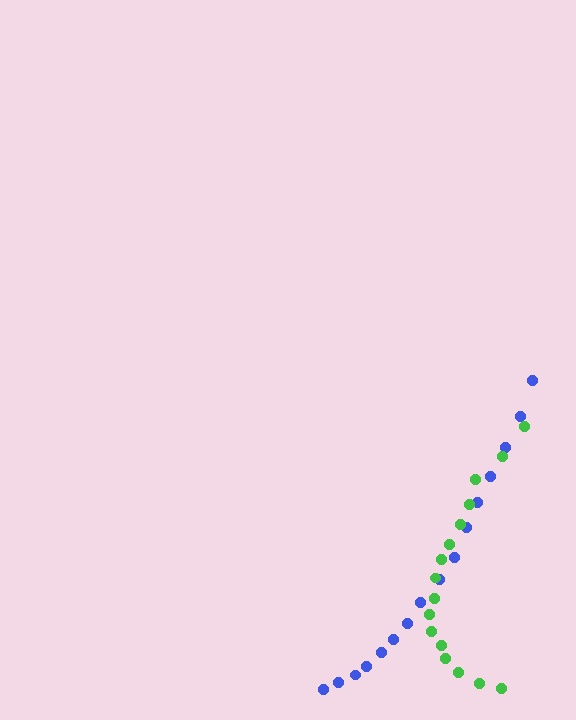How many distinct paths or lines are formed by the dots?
There are 2 distinct paths.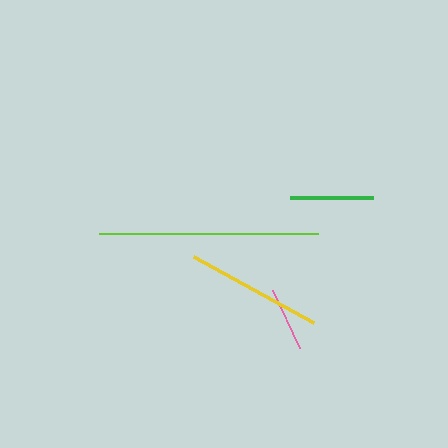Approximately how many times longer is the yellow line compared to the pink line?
The yellow line is approximately 2.1 times the length of the pink line.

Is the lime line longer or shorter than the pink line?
The lime line is longer than the pink line.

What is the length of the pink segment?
The pink segment is approximately 64 pixels long.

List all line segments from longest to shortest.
From longest to shortest: lime, yellow, green, pink.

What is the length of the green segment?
The green segment is approximately 83 pixels long.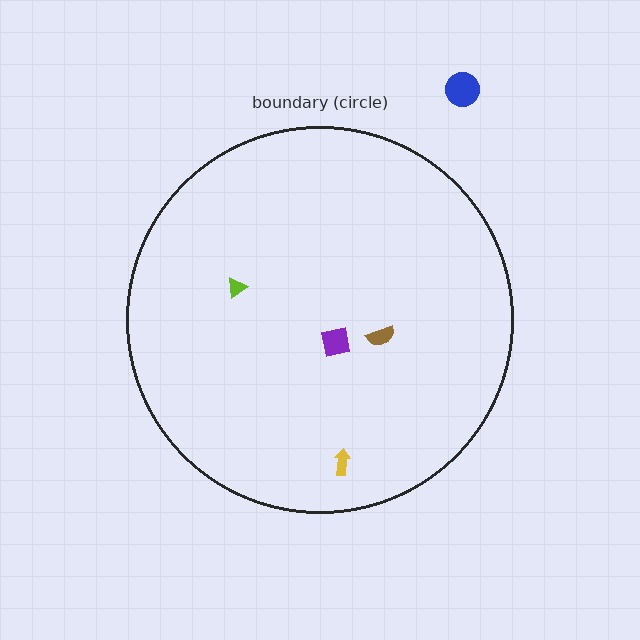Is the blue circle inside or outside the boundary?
Outside.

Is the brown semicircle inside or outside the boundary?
Inside.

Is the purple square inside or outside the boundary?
Inside.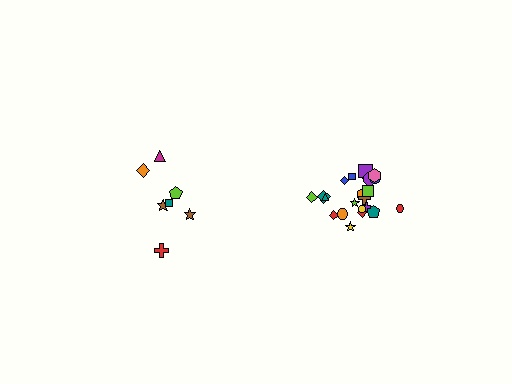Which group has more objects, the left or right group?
The right group.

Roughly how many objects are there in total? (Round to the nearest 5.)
Roughly 30 objects in total.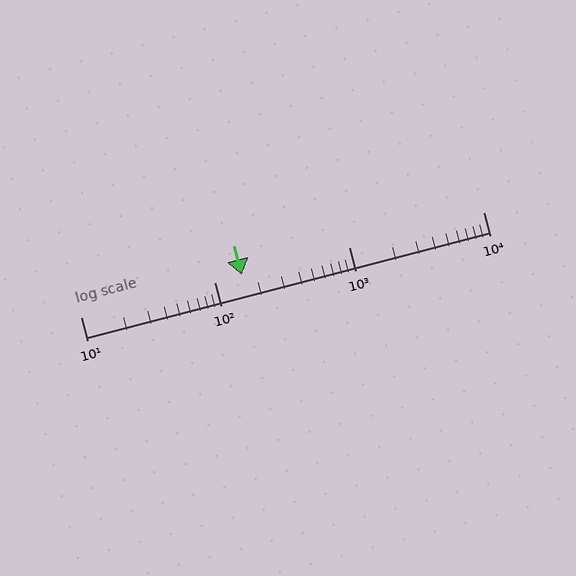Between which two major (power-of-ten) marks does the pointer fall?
The pointer is between 100 and 1000.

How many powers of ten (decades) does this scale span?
The scale spans 3 decades, from 10 to 10000.